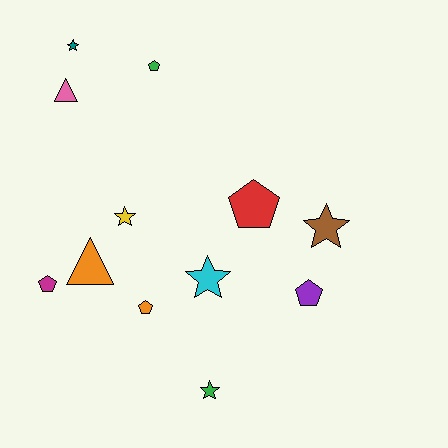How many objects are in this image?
There are 12 objects.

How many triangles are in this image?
There are 2 triangles.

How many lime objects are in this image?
There are no lime objects.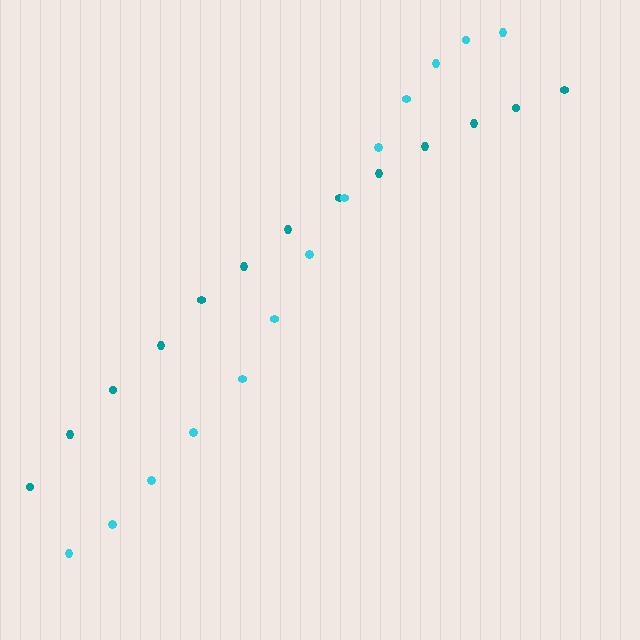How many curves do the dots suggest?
There are 2 distinct paths.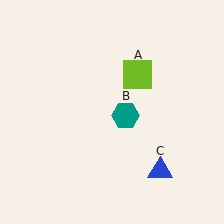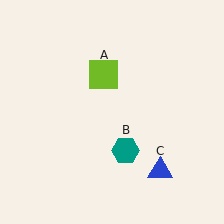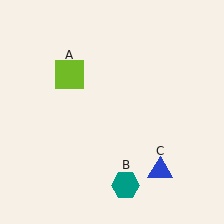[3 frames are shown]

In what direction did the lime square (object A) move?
The lime square (object A) moved left.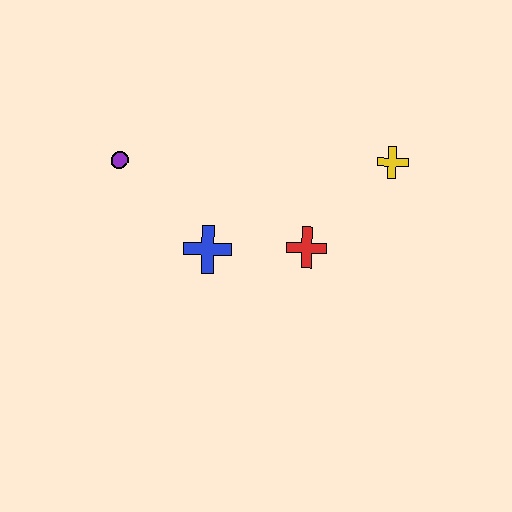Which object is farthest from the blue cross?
The yellow cross is farthest from the blue cross.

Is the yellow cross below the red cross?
No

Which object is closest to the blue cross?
The red cross is closest to the blue cross.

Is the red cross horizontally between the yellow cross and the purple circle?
Yes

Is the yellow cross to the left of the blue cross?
No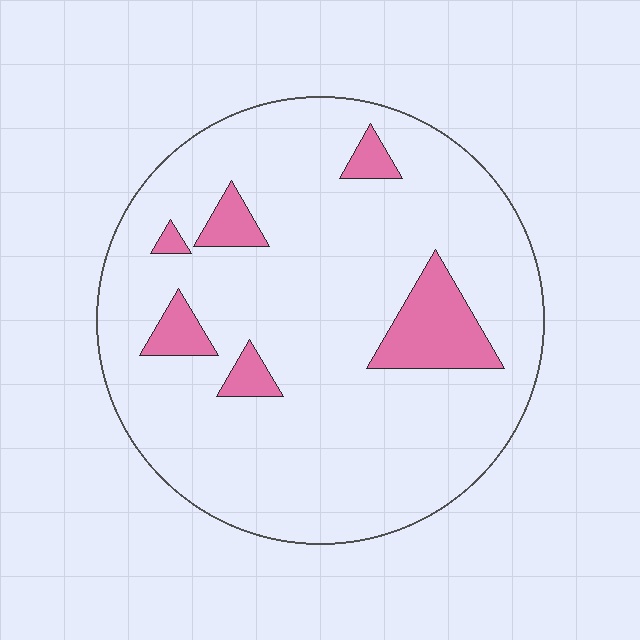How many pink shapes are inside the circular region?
6.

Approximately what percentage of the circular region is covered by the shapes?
Approximately 10%.